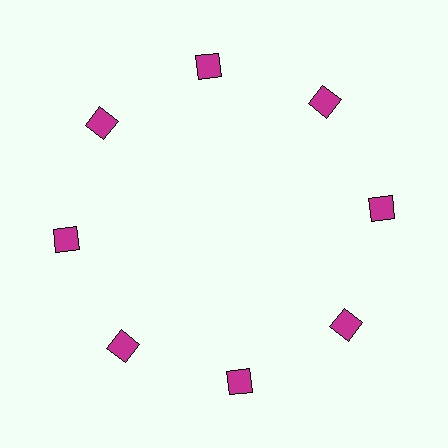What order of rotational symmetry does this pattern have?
This pattern has 8-fold rotational symmetry.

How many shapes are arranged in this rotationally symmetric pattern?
There are 8 shapes, arranged in 8 groups of 1.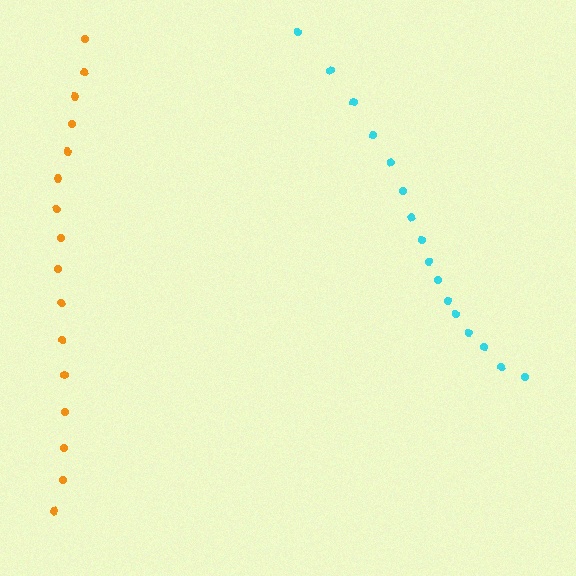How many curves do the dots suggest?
There are 2 distinct paths.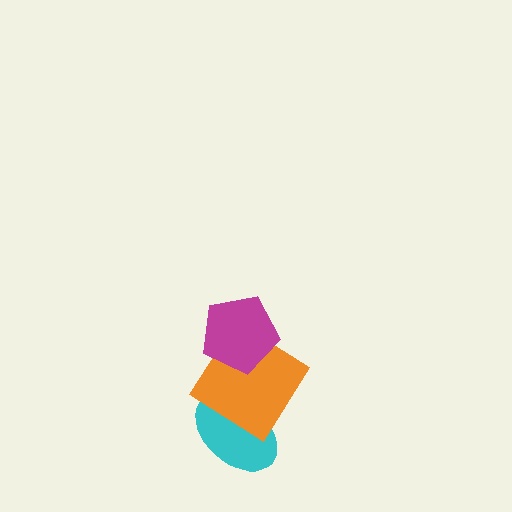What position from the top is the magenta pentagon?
The magenta pentagon is 1st from the top.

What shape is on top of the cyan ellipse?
The orange diamond is on top of the cyan ellipse.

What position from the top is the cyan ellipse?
The cyan ellipse is 3rd from the top.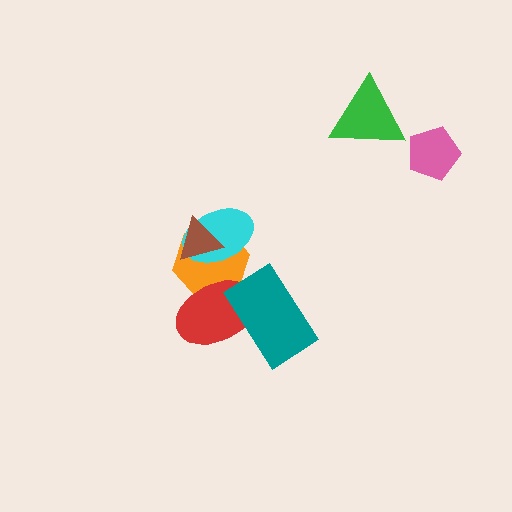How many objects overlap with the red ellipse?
2 objects overlap with the red ellipse.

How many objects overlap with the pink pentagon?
0 objects overlap with the pink pentagon.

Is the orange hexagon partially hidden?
Yes, it is partially covered by another shape.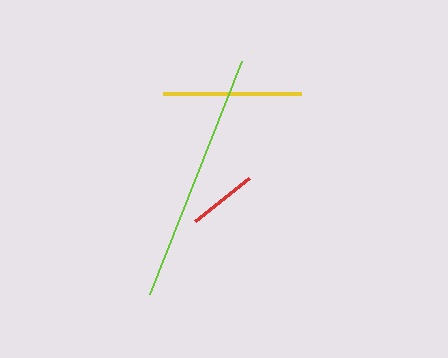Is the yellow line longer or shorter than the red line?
The yellow line is longer than the red line.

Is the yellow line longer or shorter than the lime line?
The lime line is longer than the yellow line.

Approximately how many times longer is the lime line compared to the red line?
The lime line is approximately 3.6 times the length of the red line.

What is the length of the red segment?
The red segment is approximately 69 pixels long.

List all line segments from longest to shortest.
From longest to shortest: lime, yellow, red.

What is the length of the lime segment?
The lime segment is approximately 250 pixels long.